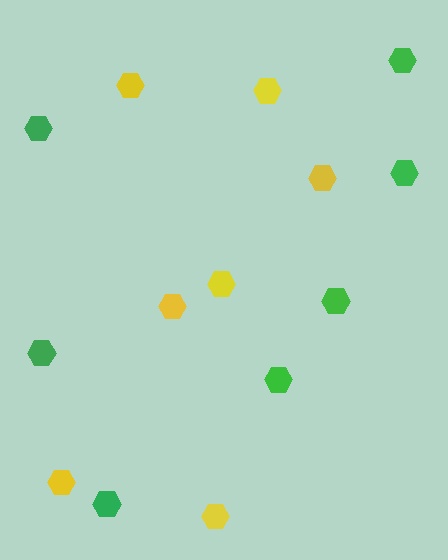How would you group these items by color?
There are 2 groups: one group of yellow hexagons (7) and one group of green hexagons (7).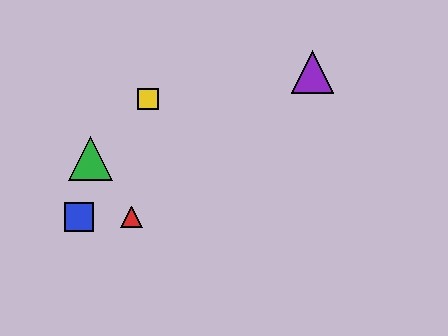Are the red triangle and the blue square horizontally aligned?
Yes, both are at y≈217.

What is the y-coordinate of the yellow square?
The yellow square is at y≈99.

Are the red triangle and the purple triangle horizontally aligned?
No, the red triangle is at y≈217 and the purple triangle is at y≈72.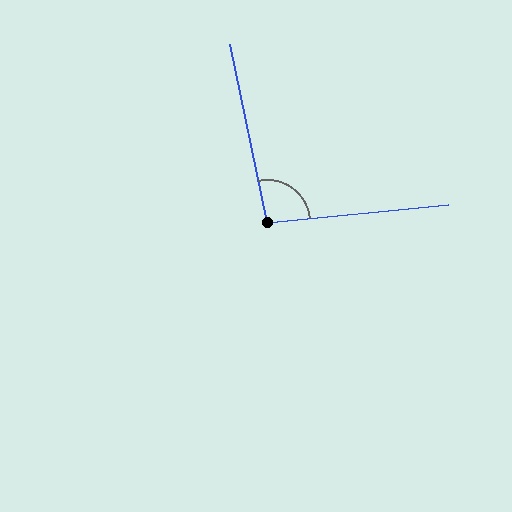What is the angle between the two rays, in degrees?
Approximately 96 degrees.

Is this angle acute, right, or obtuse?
It is obtuse.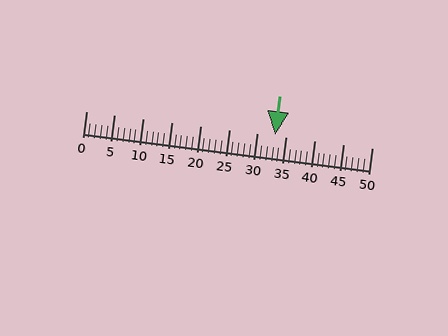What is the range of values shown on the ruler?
The ruler shows values from 0 to 50.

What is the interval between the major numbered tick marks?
The major tick marks are spaced 5 units apart.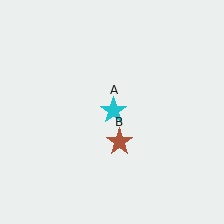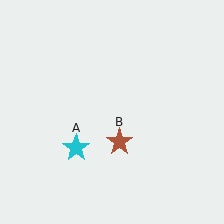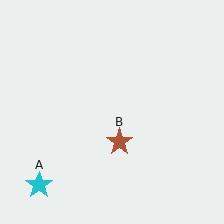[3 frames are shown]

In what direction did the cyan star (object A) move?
The cyan star (object A) moved down and to the left.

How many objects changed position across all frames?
1 object changed position: cyan star (object A).